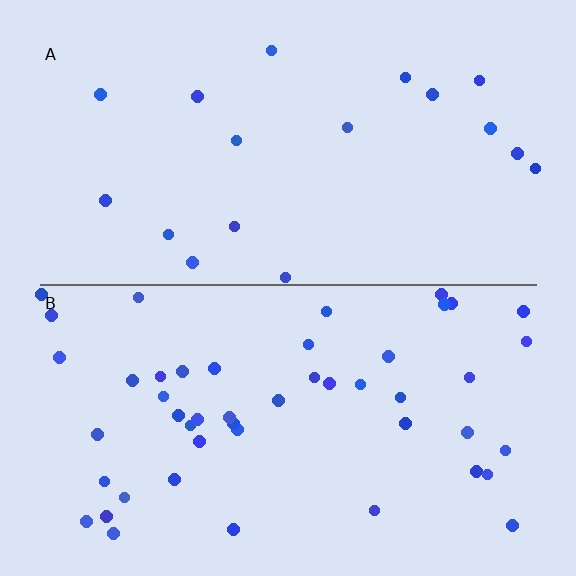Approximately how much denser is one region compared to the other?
Approximately 2.7× — region B over region A.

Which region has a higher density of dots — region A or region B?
B (the bottom).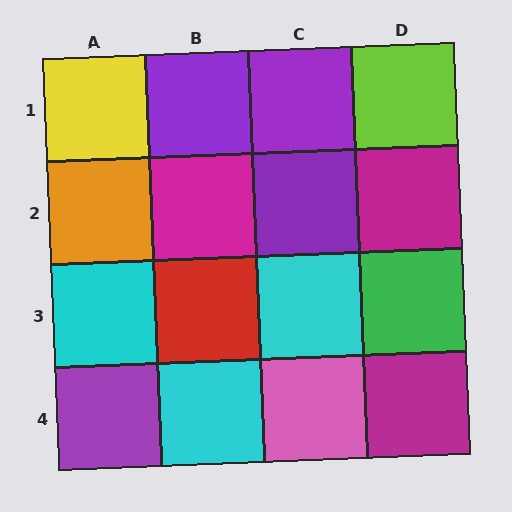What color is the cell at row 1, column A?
Yellow.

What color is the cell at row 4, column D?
Magenta.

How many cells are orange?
1 cell is orange.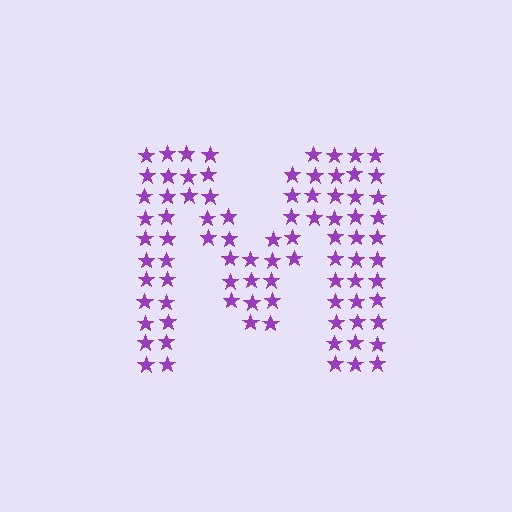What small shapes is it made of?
It is made of small stars.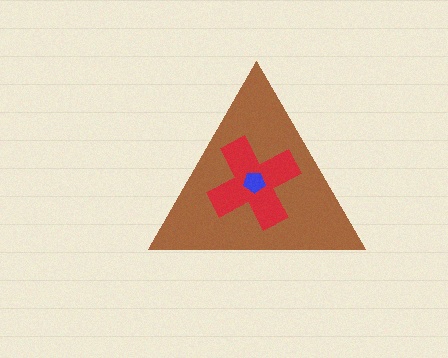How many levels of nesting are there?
3.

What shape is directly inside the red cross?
The blue pentagon.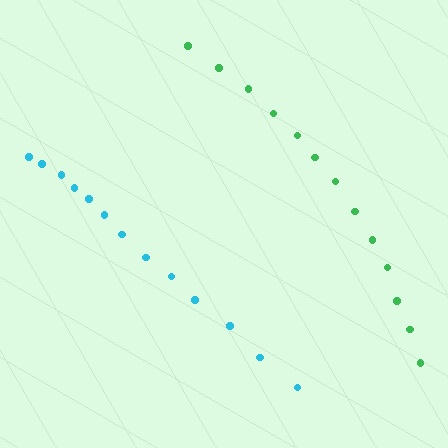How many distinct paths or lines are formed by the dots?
There are 2 distinct paths.